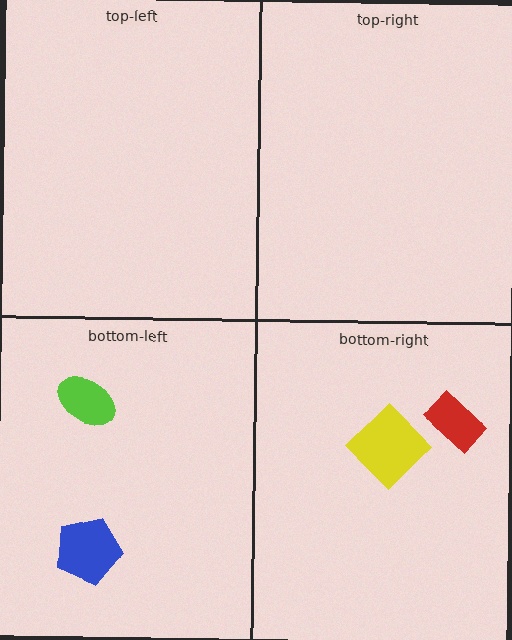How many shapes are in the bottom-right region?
2.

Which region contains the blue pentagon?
The bottom-left region.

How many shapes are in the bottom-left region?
2.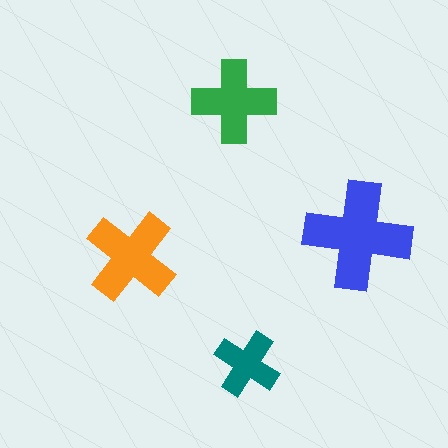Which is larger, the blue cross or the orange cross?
The blue one.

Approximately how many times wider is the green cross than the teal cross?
About 1.5 times wider.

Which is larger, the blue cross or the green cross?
The blue one.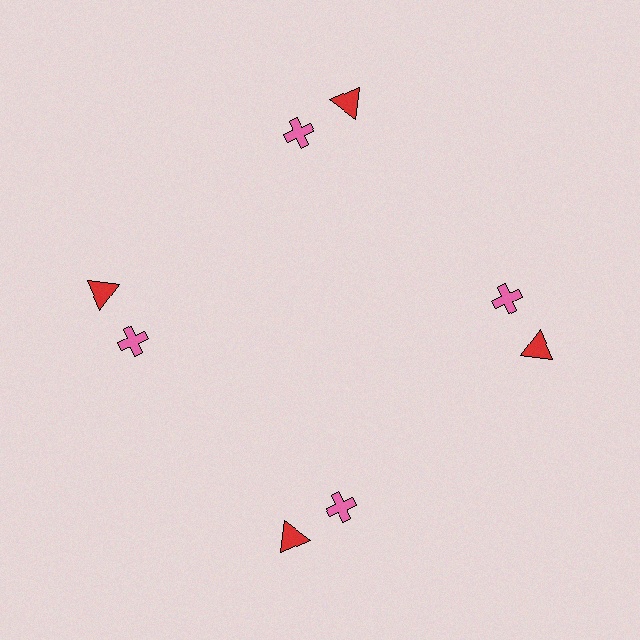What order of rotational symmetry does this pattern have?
This pattern has 4-fold rotational symmetry.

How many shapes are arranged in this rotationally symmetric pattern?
There are 8 shapes, arranged in 4 groups of 2.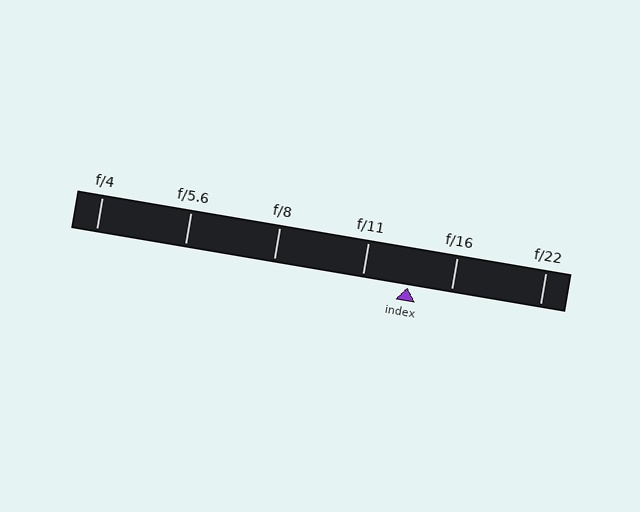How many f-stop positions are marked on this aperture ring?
There are 6 f-stop positions marked.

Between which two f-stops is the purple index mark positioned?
The index mark is between f/11 and f/16.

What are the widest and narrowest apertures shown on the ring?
The widest aperture shown is f/4 and the narrowest is f/22.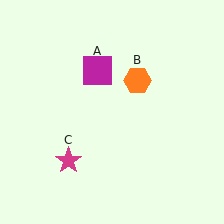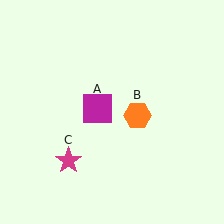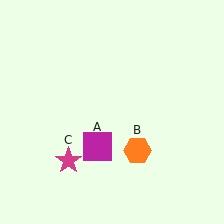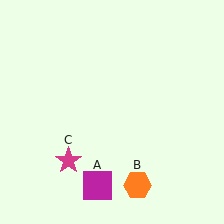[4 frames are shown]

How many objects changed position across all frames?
2 objects changed position: magenta square (object A), orange hexagon (object B).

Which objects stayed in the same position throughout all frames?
Magenta star (object C) remained stationary.